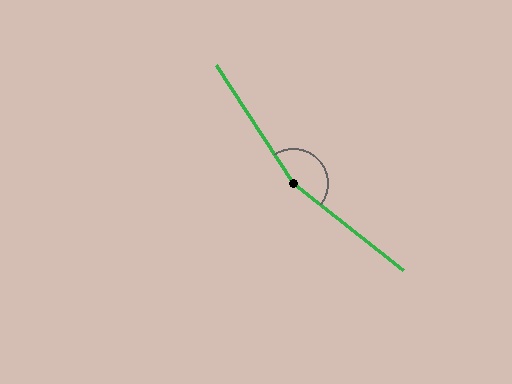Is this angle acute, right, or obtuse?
It is obtuse.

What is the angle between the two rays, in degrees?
Approximately 162 degrees.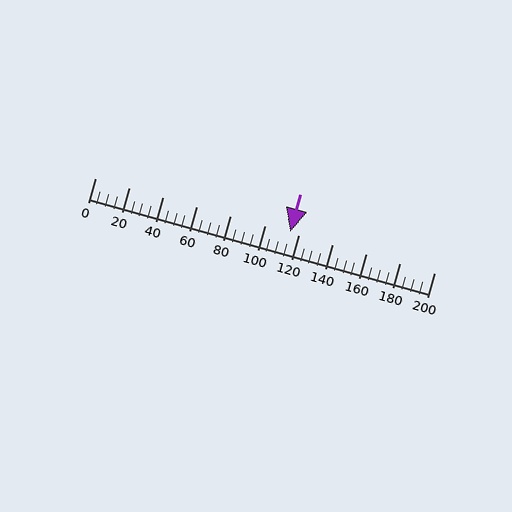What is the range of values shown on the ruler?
The ruler shows values from 0 to 200.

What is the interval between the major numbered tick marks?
The major tick marks are spaced 20 units apart.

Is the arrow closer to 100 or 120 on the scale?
The arrow is closer to 120.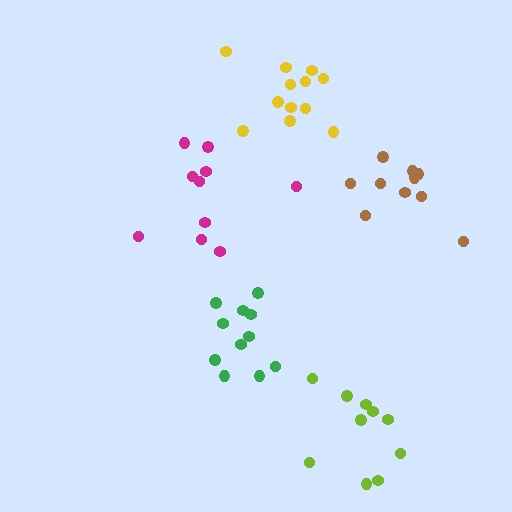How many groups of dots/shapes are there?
There are 5 groups.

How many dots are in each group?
Group 1: 11 dots, Group 2: 10 dots, Group 3: 10 dots, Group 4: 12 dots, Group 5: 10 dots (53 total).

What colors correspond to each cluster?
The clusters are colored: green, brown, lime, yellow, magenta.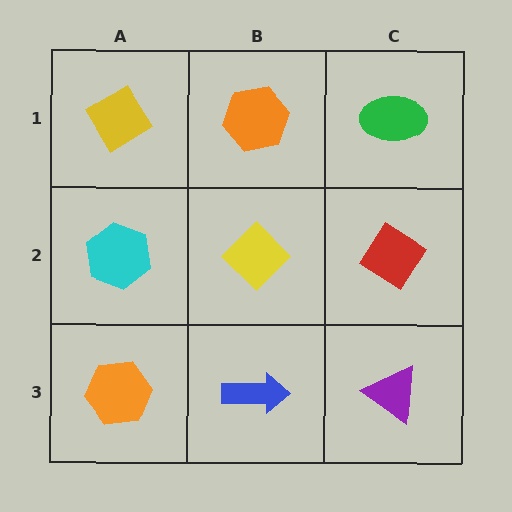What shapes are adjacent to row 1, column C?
A red diamond (row 2, column C), an orange hexagon (row 1, column B).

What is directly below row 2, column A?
An orange hexagon.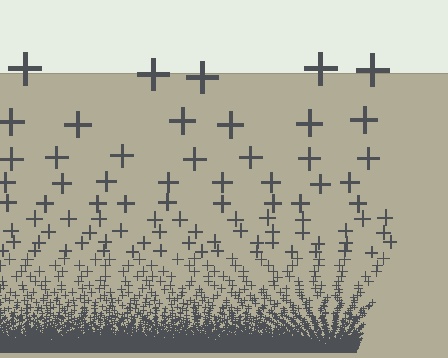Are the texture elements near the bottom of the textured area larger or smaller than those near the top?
Smaller. The gradient is inverted — elements near the bottom are smaller and denser.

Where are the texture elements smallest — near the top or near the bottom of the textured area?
Near the bottom.